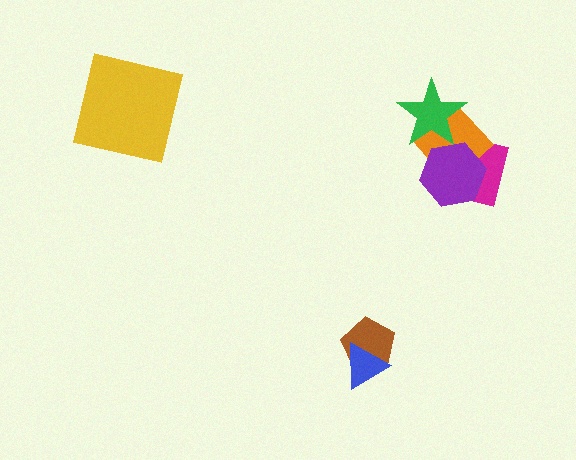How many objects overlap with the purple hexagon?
3 objects overlap with the purple hexagon.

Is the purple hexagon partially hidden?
Yes, it is partially covered by another shape.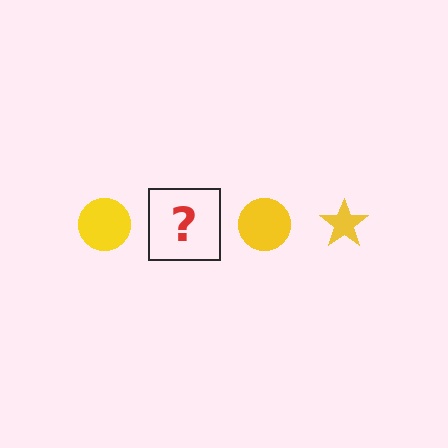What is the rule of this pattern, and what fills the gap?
The rule is that the pattern cycles through circle, star shapes in yellow. The gap should be filled with a yellow star.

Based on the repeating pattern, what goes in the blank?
The blank should be a yellow star.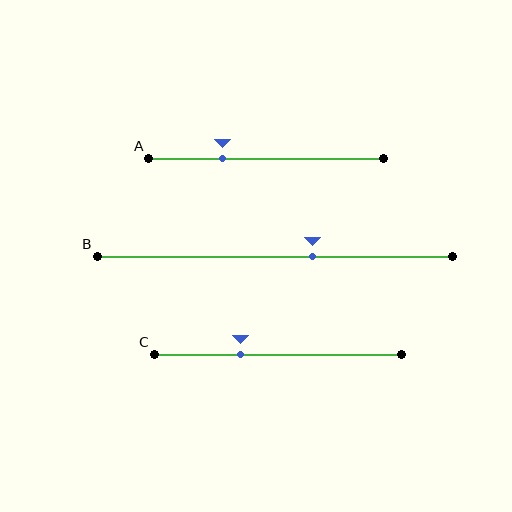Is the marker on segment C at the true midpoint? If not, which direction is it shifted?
No, the marker on segment C is shifted to the left by about 15% of the segment length.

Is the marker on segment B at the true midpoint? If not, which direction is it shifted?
No, the marker on segment B is shifted to the right by about 11% of the segment length.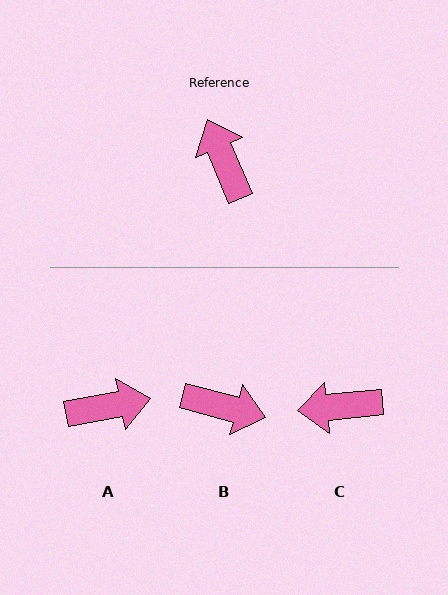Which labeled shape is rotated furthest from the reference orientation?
B, about 128 degrees away.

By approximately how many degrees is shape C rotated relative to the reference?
Approximately 73 degrees counter-clockwise.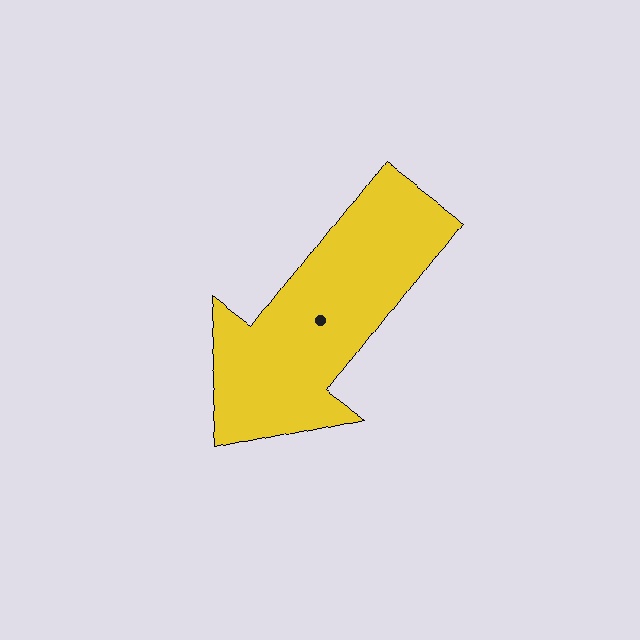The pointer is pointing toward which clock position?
Roughly 7 o'clock.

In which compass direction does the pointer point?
Southwest.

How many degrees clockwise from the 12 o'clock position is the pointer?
Approximately 217 degrees.